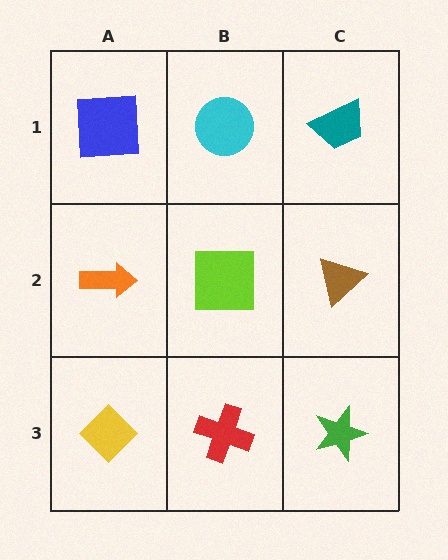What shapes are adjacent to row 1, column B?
A lime square (row 2, column B), a blue square (row 1, column A), a teal trapezoid (row 1, column C).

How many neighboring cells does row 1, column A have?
2.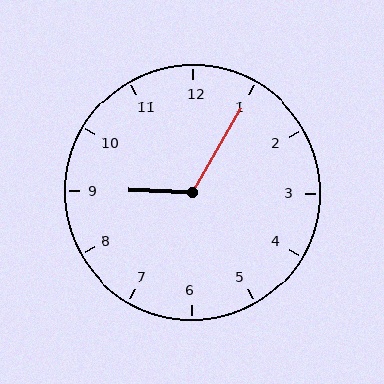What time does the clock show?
9:05.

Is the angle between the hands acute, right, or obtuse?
It is obtuse.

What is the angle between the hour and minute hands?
Approximately 118 degrees.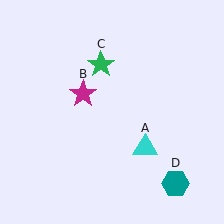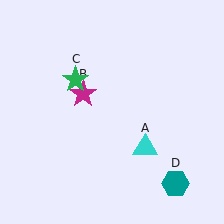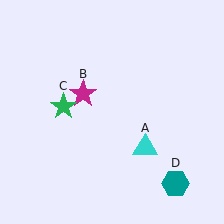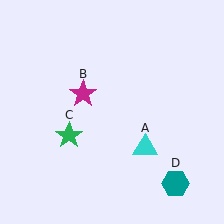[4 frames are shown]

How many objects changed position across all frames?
1 object changed position: green star (object C).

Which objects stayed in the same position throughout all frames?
Cyan triangle (object A) and magenta star (object B) and teal hexagon (object D) remained stationary.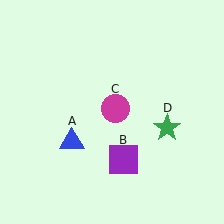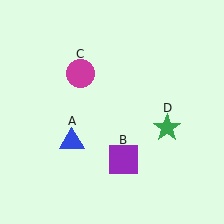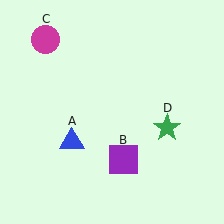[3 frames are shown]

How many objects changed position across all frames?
1 object changed position: magenta circle (object C).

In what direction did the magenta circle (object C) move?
The magenta circle (object C) moved up and to the left.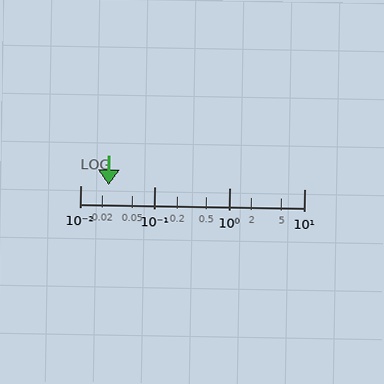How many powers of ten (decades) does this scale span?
The scale spans 3 decades, from 0.01 to 10.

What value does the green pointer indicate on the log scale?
The pointer indicates approximately 0.024.